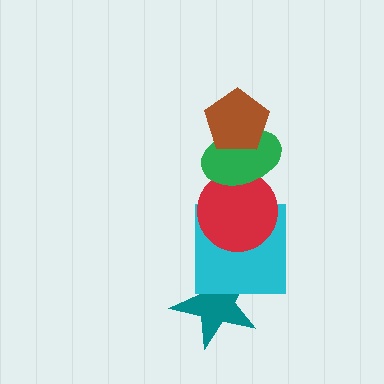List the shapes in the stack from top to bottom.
From top to bottom: the brown pentagon, the green ellipse, the red circle, the cyan square, the teal star.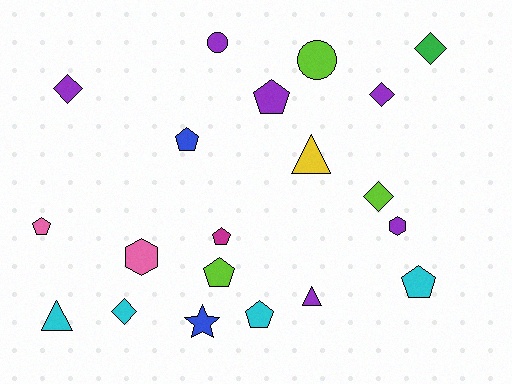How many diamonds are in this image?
There are 5 diamonds.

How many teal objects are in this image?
There are no teal objects.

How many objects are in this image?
There are 20 objects.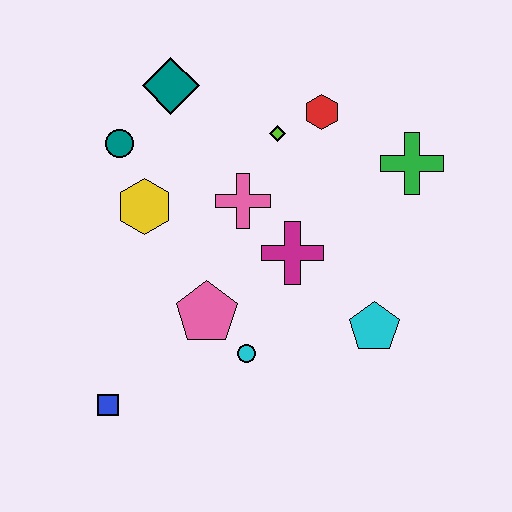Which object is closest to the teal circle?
The yellow hexagon is closest to the teal circle.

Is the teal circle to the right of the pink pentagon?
No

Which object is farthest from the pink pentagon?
The green cross is farthest from the pink pentagon.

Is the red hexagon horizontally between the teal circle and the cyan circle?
No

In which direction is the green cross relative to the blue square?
The green cross is to the right of the blue square.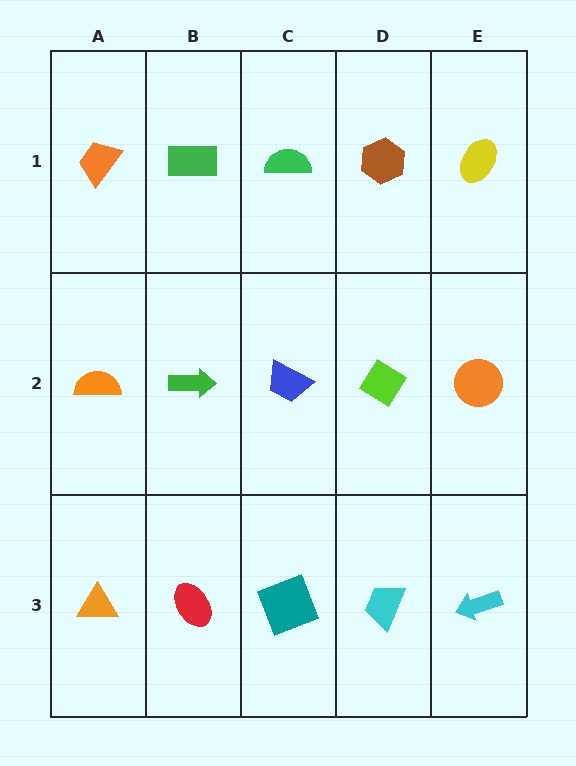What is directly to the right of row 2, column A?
A green arrow.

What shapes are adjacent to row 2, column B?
A green rectangle (row 1, column B), a red ellipse (row 3, column B), an orange semicircle (row 2, column A), a blue trapezoid (row 2, column C).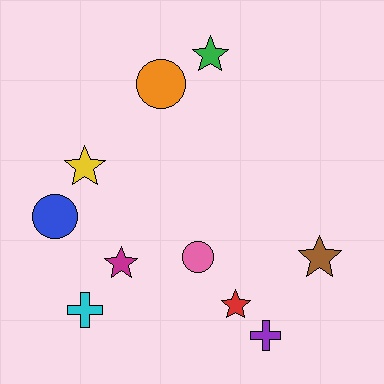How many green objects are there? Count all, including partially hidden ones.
There is 1 green object.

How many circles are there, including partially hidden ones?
There are 3 circles.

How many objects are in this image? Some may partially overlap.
There are 10 objects.